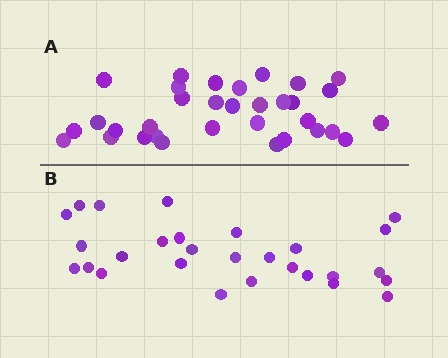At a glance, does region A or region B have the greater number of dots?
Region A (the top region) has more dots.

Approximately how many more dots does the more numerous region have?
Region A has about 5 more dots than region B.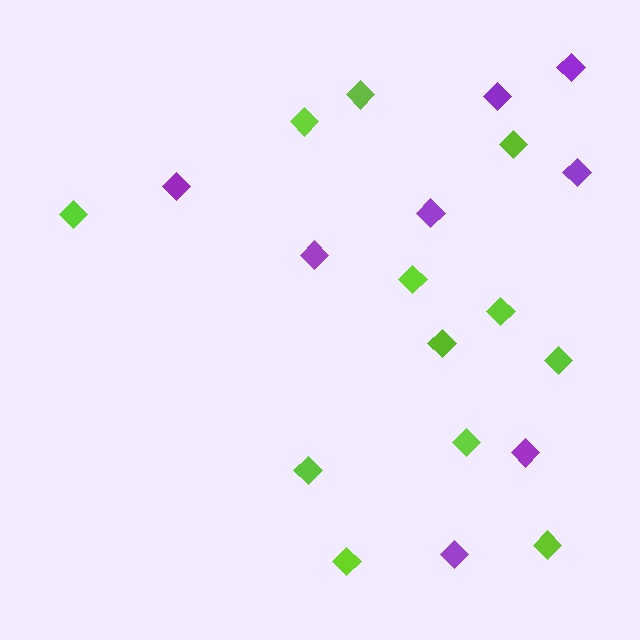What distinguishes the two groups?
There are 2 groups: one group of lime diamonds (12) and one group of purple diamonds (8).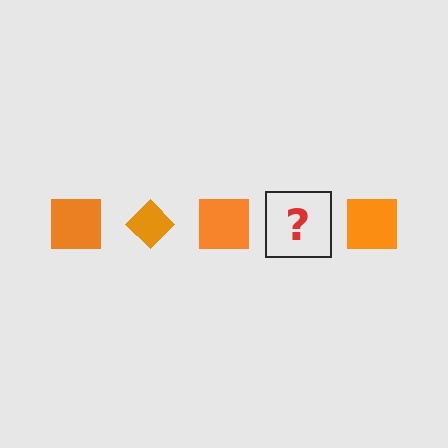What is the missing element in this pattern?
The missing element is an orange diamond.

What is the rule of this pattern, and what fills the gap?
The rule is that the pattern cycles through square, diamond shapes in orange. The gap should be filled with an orange diamond.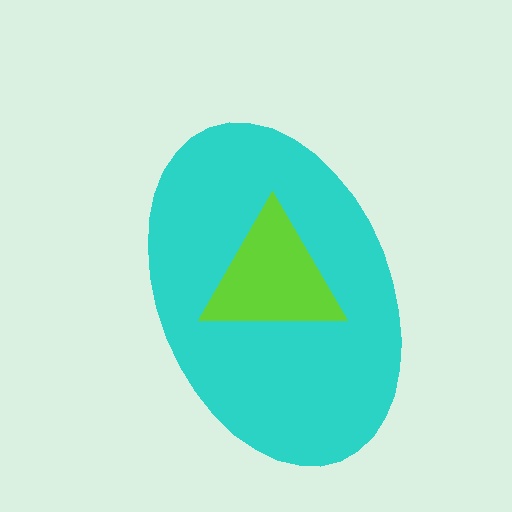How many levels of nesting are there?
2.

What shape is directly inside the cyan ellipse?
The lime triangle.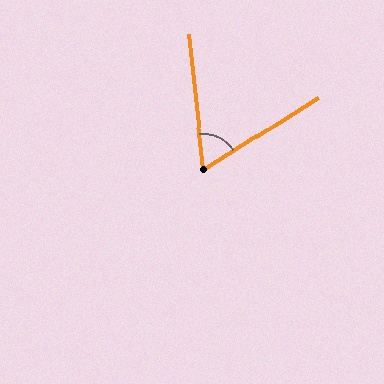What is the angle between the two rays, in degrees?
Approximately 64 degrees.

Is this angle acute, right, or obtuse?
It is acute.